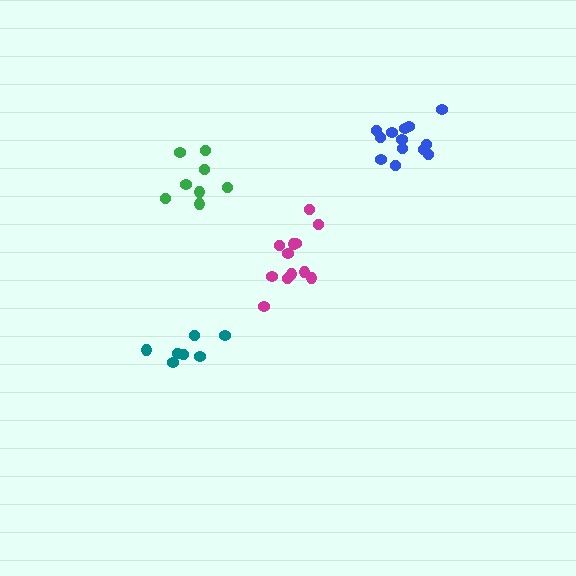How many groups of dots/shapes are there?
There are 4 groups.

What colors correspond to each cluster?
The clusters are colored: blue, teal, green, magenta.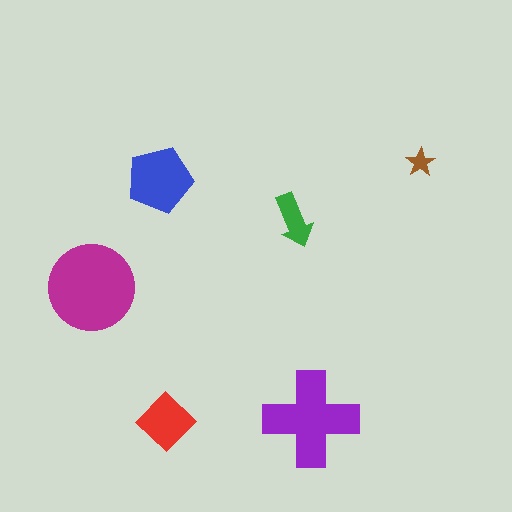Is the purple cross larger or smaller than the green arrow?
Larger.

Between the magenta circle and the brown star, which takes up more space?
The magenta circle.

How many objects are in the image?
There are 6 objects in the image.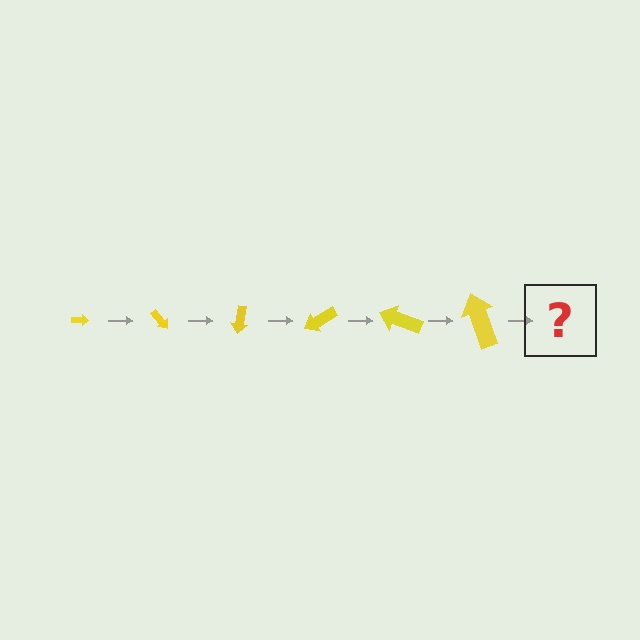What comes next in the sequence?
The next element should be an arrow, larger than the previous one and rotated 300 degrees from the start.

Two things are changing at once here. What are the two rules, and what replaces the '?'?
The two rules are that the arrow grows larger each step and it rotates 50 degrees each step. The '?' should be an arrow, larger than the previous one and rotated 300 degrees from the start.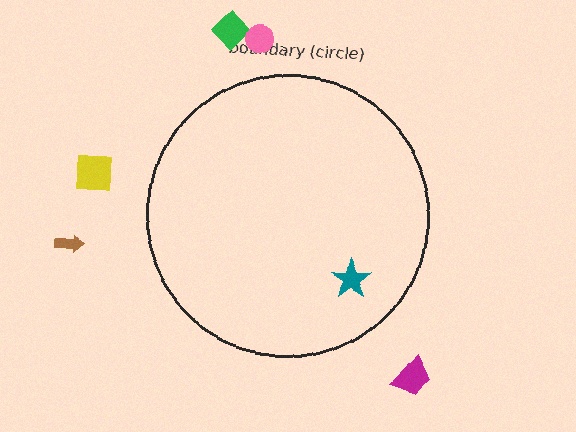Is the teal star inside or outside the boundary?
Inside.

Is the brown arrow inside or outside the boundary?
Outside.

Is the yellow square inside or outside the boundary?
Outside.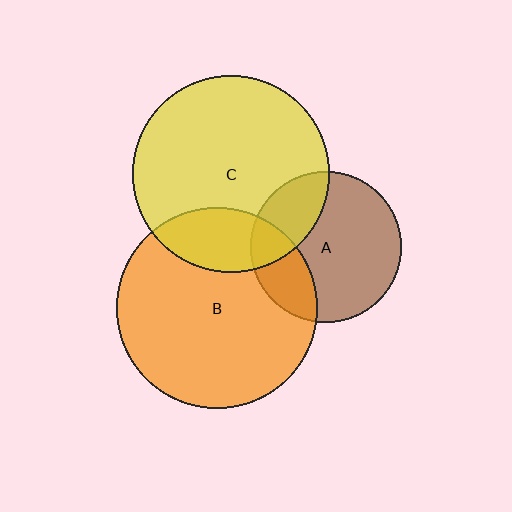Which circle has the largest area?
Circle B (orange).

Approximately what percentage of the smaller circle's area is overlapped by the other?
Approximately 20%.